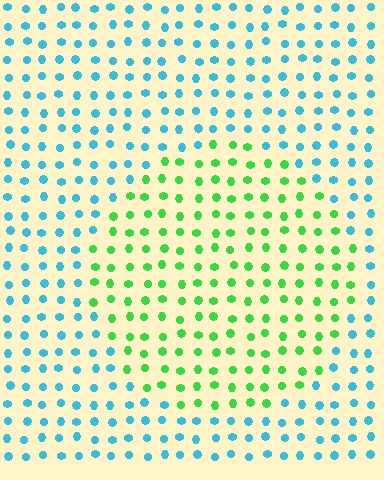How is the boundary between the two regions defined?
The boundary is defined purely by a slight shift in hue (about 67 degrees). Spacing, size, and orientation are identical on both sides.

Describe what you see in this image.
The image is filled with small cyan elements in a uniform arrangement. A circle-shaped region is visible where the elements are tinted to a slightly different hue, forming a subtle color boundary.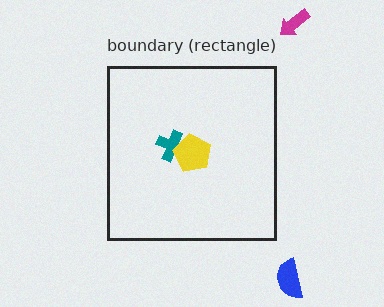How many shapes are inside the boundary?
2 inside, 2 outside.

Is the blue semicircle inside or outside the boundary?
Outside.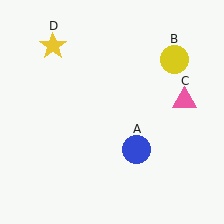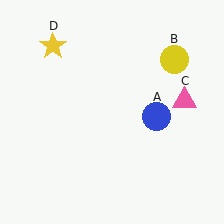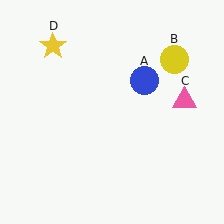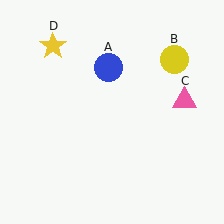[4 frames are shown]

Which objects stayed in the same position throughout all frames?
Yellow circle (object B) and pink triangle (object C) and yellow star (object D) remained stationary.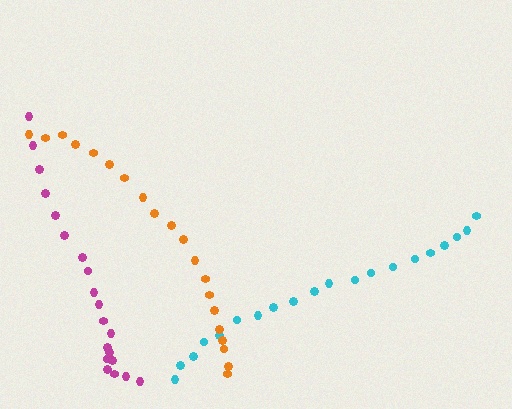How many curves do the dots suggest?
There are 3 distinct paths.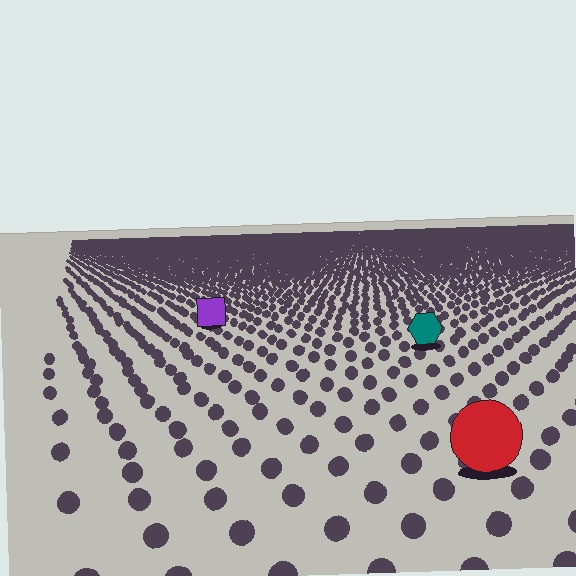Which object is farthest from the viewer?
The purple square is farthest from the viewer. It appears smaller and the ground texture around it is denser.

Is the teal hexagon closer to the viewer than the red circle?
No. The red circle is closer — you can tell from the texture gradient: the ground texture is coarser near it.